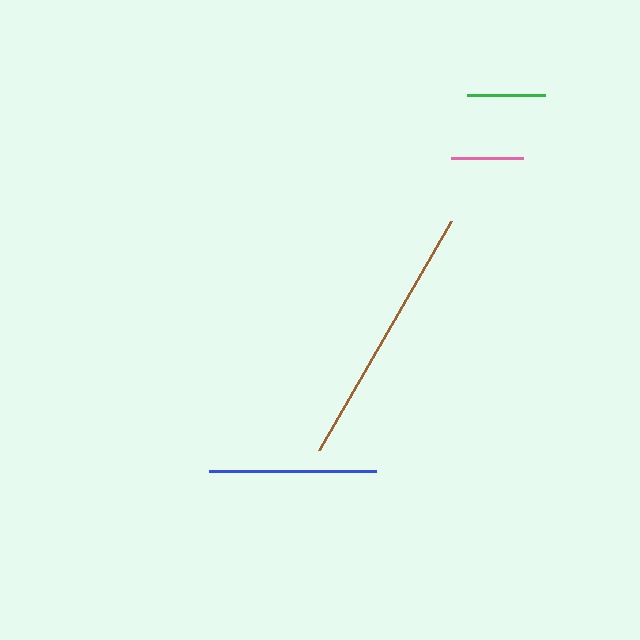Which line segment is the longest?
The brown line is the longest at approximately 264 pixels.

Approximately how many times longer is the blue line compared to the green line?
The blue line is approximately 2.2 times the length of the green line.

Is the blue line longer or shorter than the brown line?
The brown line is longer than the blue line.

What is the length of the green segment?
The green segment is approximately 78 pixels long.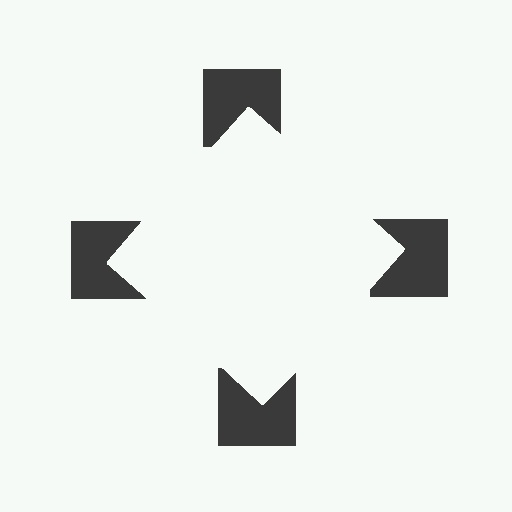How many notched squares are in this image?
There are 4 — one at each vertex of the illusory square.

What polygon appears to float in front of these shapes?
An illusory square — its edges are inferred from the aligned wedge cuts in the notched squares, not physically drawn.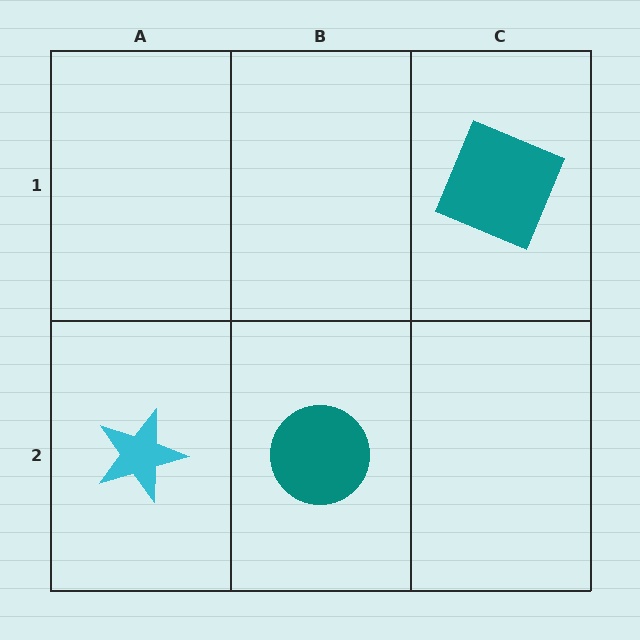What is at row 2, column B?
A teal circle.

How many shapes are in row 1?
1 shape.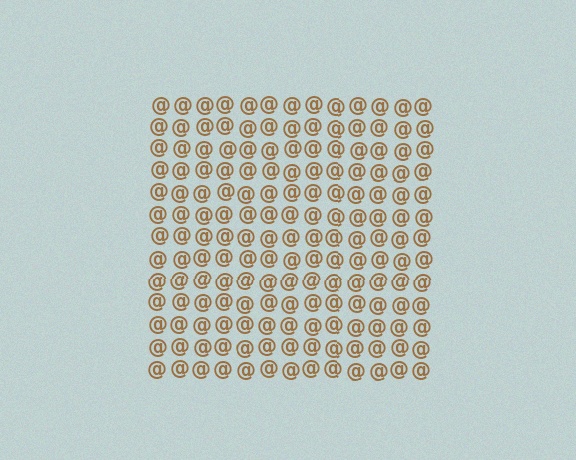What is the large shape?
The large shape is a square.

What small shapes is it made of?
It is made of small at signs.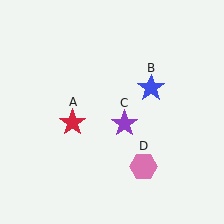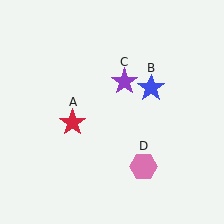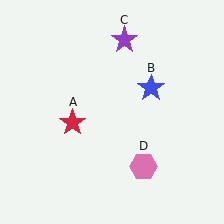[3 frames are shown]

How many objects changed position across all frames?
1 object changed position: purple star (object C).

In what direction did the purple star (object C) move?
The purple star (object C) moved up.